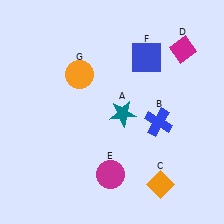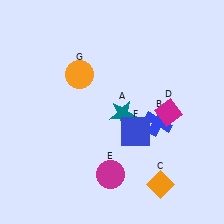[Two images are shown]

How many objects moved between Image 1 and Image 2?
2 objects moved between the two images.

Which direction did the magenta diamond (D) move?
The magenta diamond (D) moved down.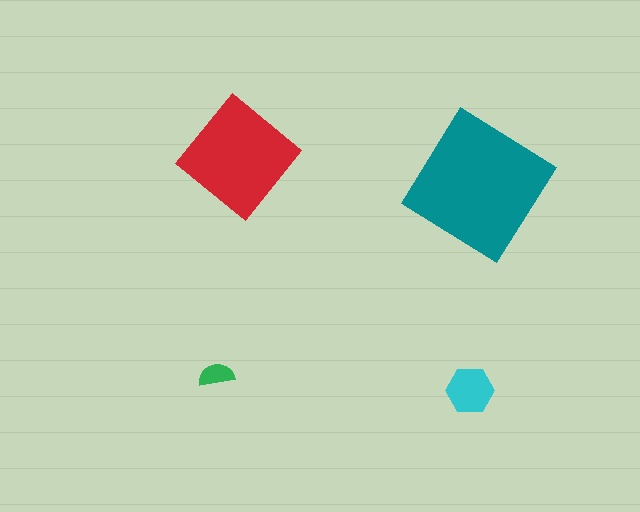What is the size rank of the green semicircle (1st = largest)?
4th.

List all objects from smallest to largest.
The green semicircle, the cyan hexagon, the red diamond, the teal diamond.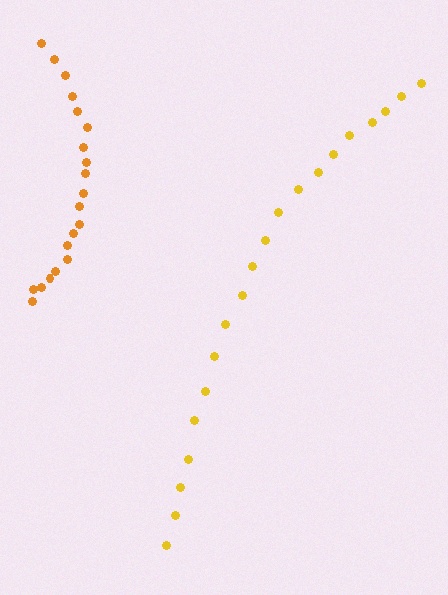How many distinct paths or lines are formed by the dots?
There are 2 distinct paths.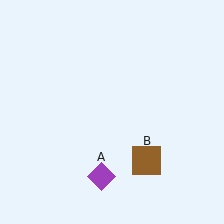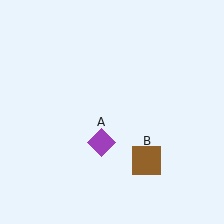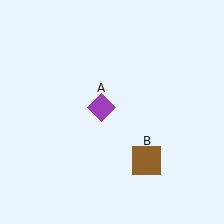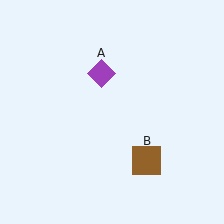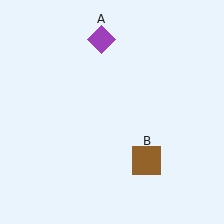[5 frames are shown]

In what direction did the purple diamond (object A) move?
The purple diamond (object A) moved up.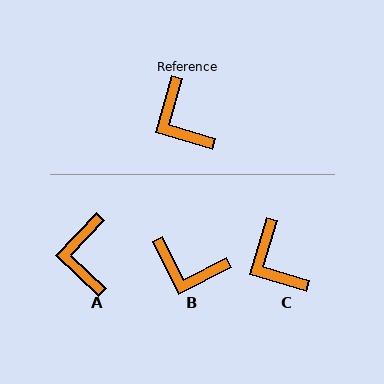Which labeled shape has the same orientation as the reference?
C.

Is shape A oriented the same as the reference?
No, it is off by about 27 degrees.